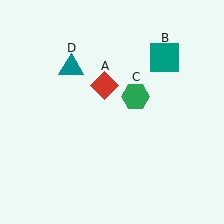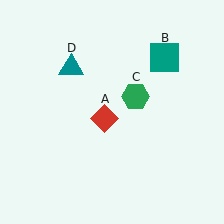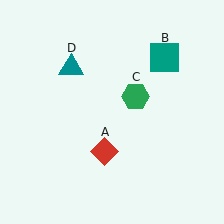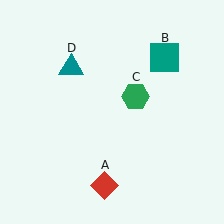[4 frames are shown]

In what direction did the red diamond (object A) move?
The red diamond (object A) moved down.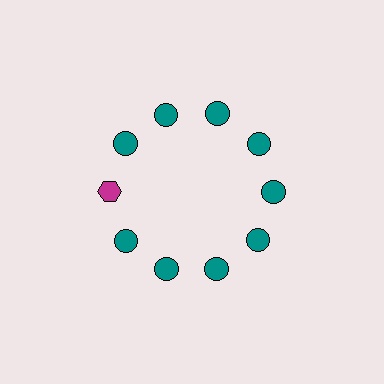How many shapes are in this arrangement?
There are 10 shapes arranged in a ring pattern.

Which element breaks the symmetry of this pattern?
The magenta hexagon at roughly the 9 o'clock position breaks the symmetry. All other shapes are teal circles.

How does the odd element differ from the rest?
It differs in both color (magenta instead of teal) and shape (hexagon instead of circle).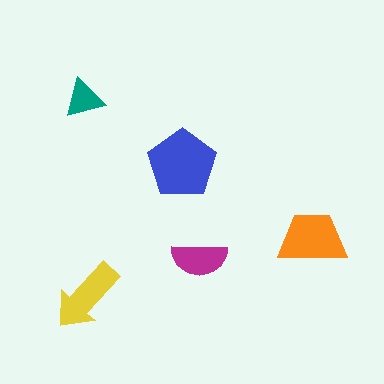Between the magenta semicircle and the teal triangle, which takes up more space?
The magenta semicircle.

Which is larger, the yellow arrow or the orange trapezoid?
The orange trapezoid.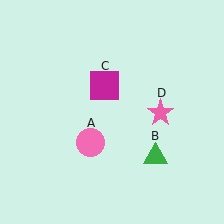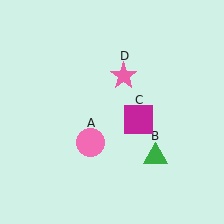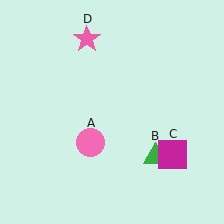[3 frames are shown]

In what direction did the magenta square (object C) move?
The magenta square (object C) moved down and to the right.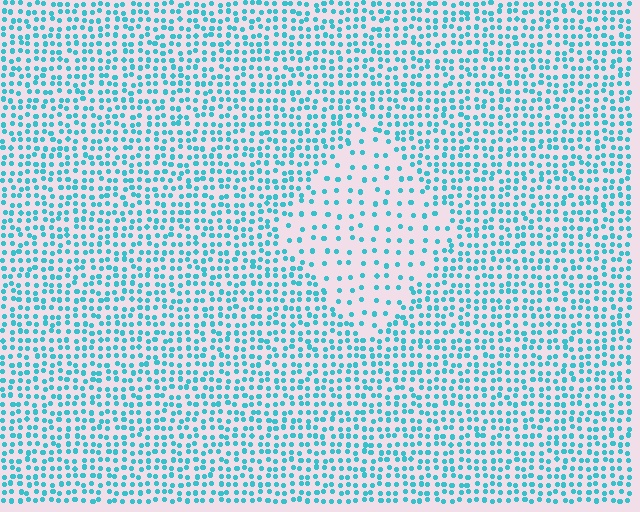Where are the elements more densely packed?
The elements are more densely packed outside the diamond boundary.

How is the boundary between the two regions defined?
The boundary is defined by a change in element density (approximately 2.4x ratio). All elements are the same color, size, and shape.